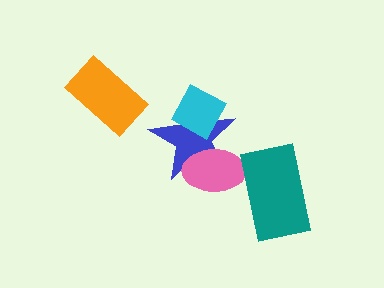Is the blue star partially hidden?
Yes, it is partially covered by another shape.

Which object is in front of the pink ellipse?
The teal rectangle is in front of the pink ellipse.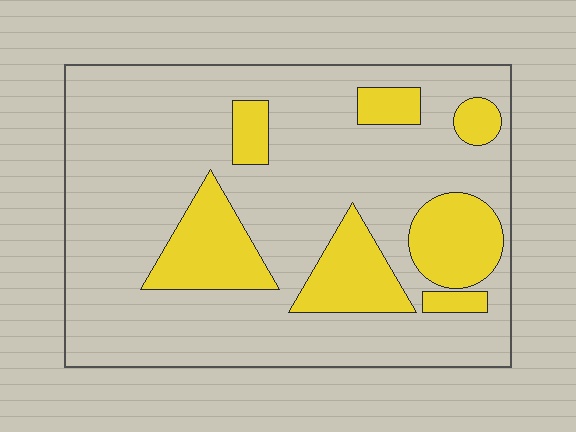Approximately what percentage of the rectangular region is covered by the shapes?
Approximately 25%.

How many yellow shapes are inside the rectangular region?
7.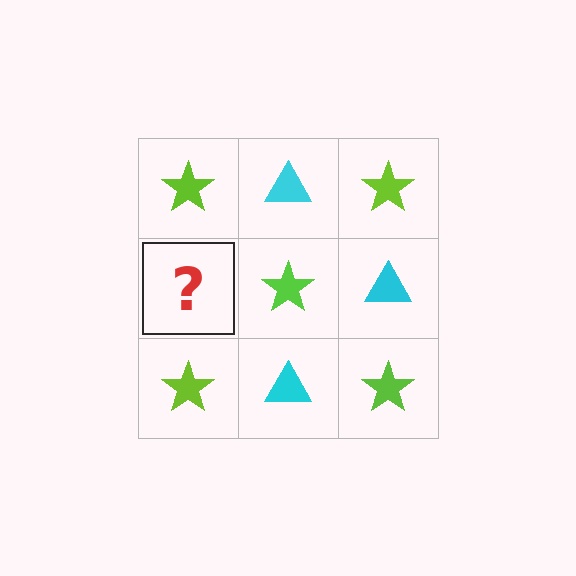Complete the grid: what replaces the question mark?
The question mark should be replaced with a cyan triangle.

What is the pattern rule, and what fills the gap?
The rule is that it alternates lime star and cyan triangle in a checkerboard pattern. The gap should be filled with a cyan triangle.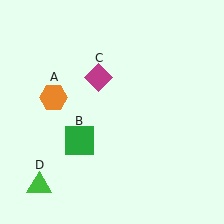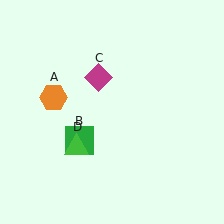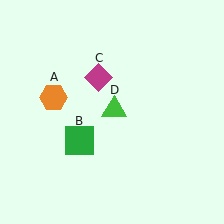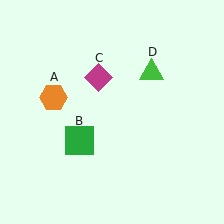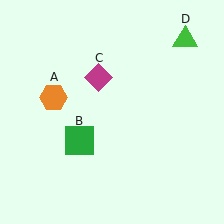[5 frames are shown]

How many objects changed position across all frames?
1 object changed position: green triangle (object D).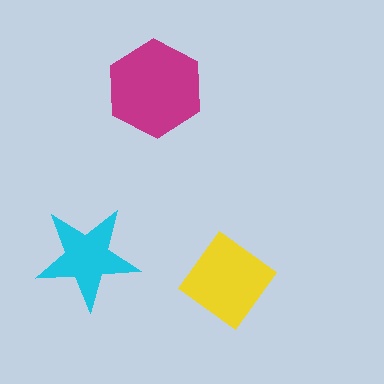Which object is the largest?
The magenta hexagon.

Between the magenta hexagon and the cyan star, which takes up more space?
The magenta hexagon.